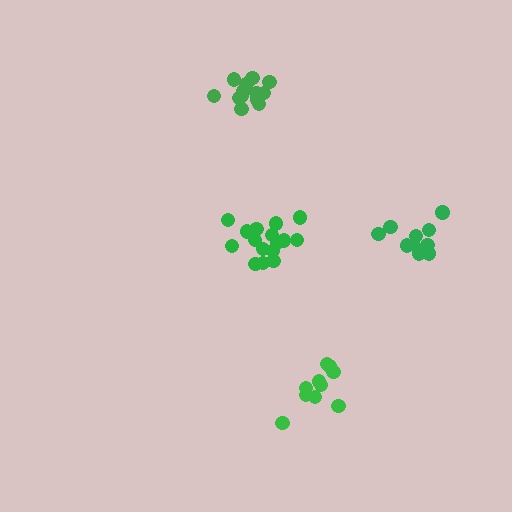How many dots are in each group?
Group 1: 10 dots, Group 2: 16 dots, Group 3: 13 dots, Group 4: 10 dots (49 total).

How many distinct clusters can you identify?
There are 4 distinct clusters.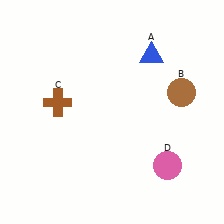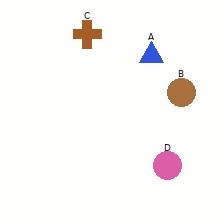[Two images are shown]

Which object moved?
The brown cross (C) moved up.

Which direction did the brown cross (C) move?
The brown cross (C) moved up.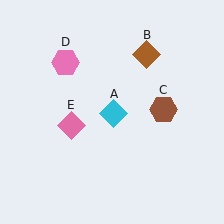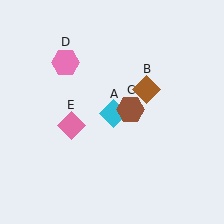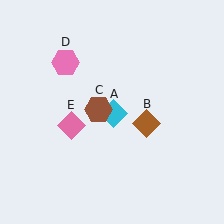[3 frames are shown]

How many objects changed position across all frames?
2 objects changed position: brown diamond (object B), brown hexagon (object C).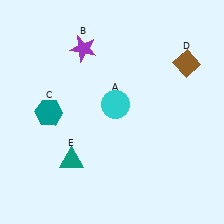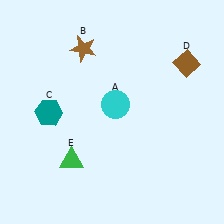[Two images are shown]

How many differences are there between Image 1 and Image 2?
There are 2 differences between the two images.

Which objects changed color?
B changed from purple to brown. E changed from teal to green.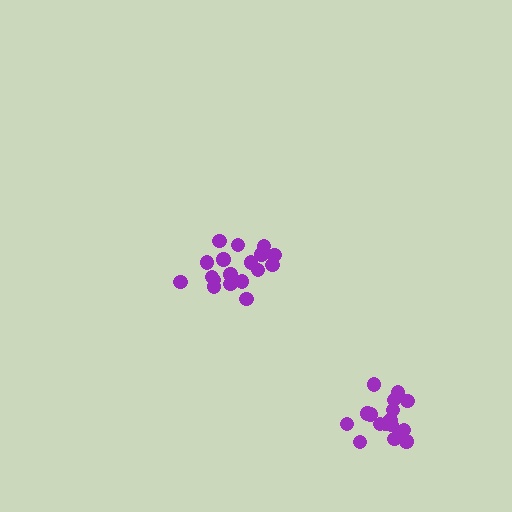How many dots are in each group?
Group 1: 18 dots, Group 2: 17 dots (35 total).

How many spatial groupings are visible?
There are 2 spatial groupings.